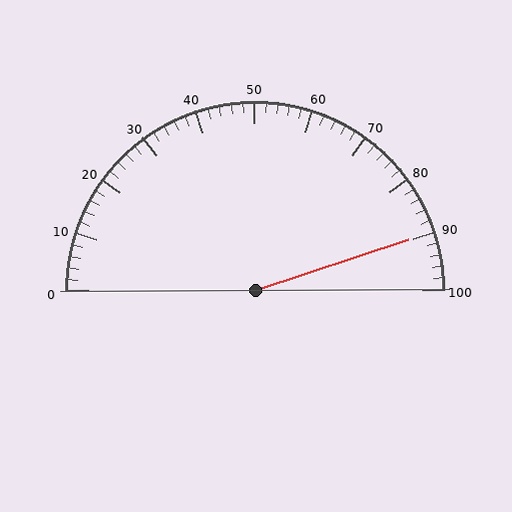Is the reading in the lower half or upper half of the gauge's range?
The reading is in the upper half of the range (0 to 100).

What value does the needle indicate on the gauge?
The needle indicates approximately 90.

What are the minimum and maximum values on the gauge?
The gauge ranges from 0 to 100.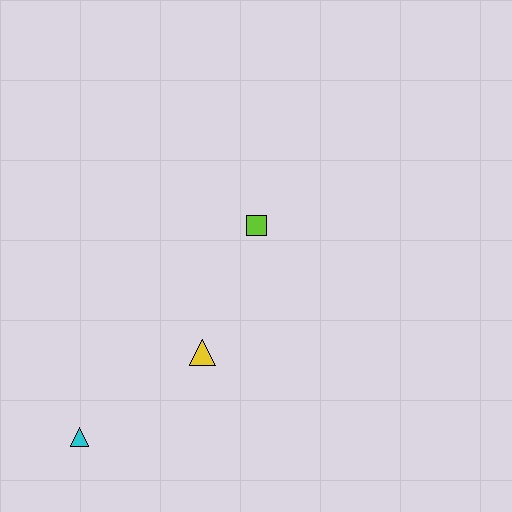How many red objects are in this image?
There are no red objects.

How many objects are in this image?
There are 3 objects.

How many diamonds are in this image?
There are no diamonds.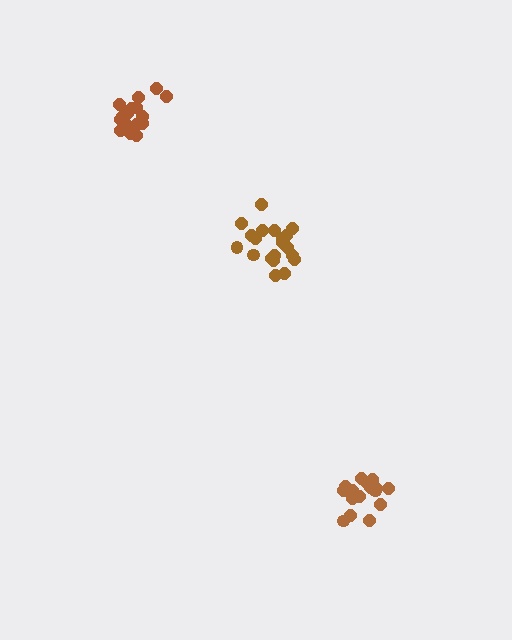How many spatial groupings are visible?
There are 3 spatial groupings.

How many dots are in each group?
Group 1: 21 dots, Group 2: 16 dots, Group 3: 17 dots (54 total).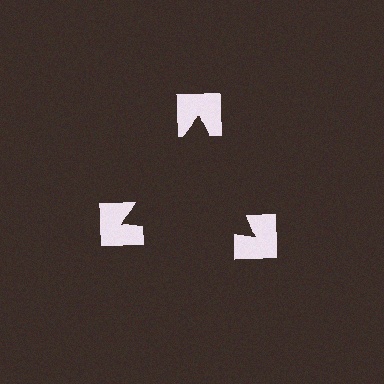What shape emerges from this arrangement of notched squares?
An illusory triangle — its edges are inferred from the aligned wedge cuts in the notched squares, not physically drawn.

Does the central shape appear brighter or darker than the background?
It typically appears slightly darker than the background, even though no actual brightness change is drawn.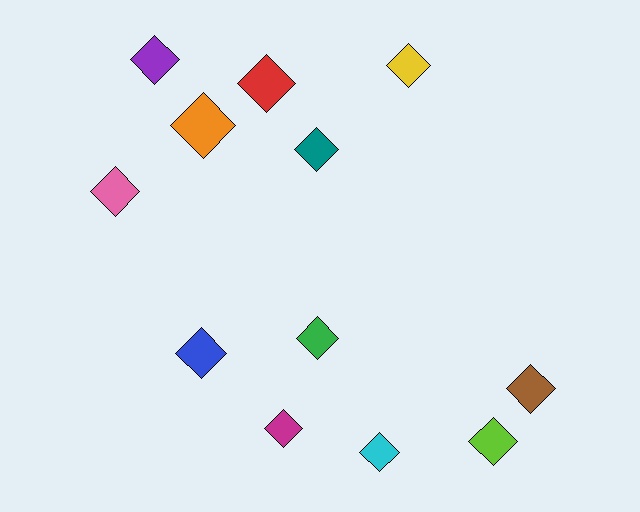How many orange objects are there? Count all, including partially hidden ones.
There is 1 orange object.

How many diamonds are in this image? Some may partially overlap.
There are 12 diamonds.